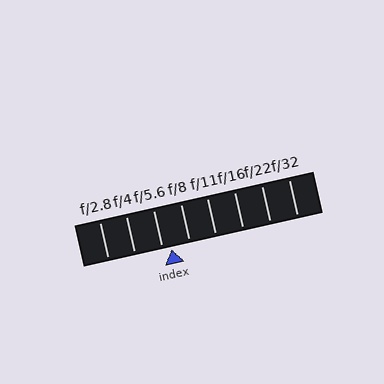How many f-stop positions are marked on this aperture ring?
There are 8 f-stop positions marked.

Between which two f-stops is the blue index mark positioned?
The index mark is between f/5.6 and f/8.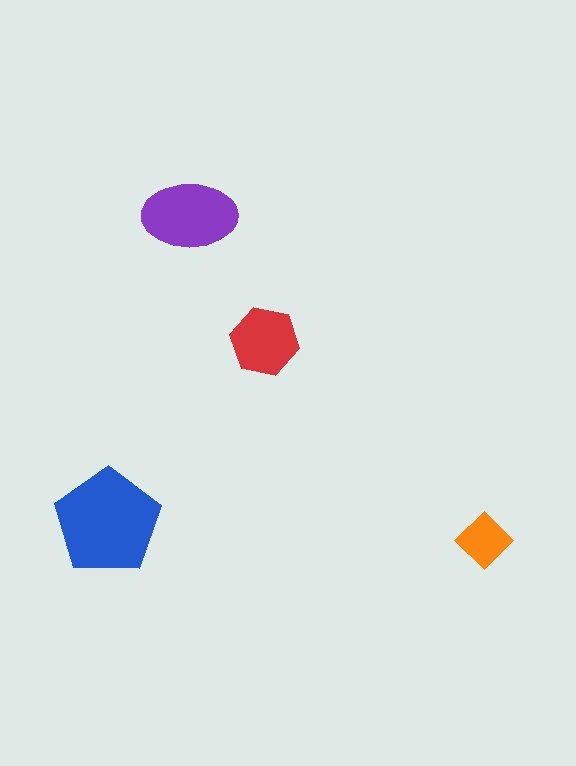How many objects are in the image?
There are 4 objects in the image.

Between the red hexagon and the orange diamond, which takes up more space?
The red hexagon.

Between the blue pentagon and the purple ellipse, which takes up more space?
The blue pentagon.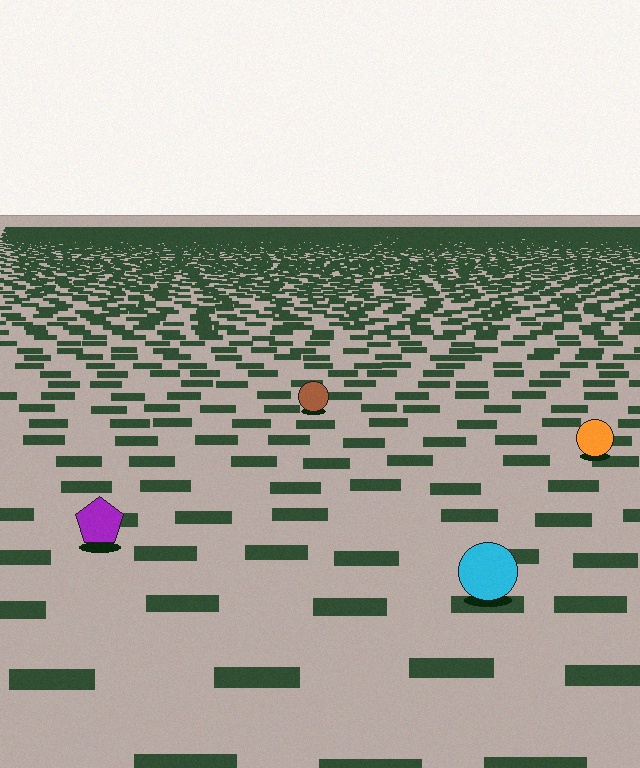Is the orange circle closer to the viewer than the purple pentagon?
No. The purple pentagon is closer — you can tell from the texture gradient: the ground texture is coarser near it.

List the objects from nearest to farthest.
From nearest to farthest: the cyan circle, the purple pentagon, the orange circle, the brown circle.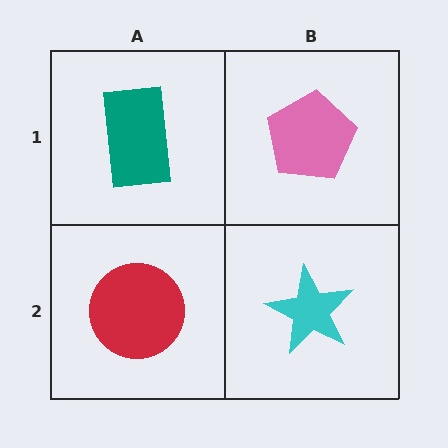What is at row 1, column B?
A pink pentagon.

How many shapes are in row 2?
2 shapes.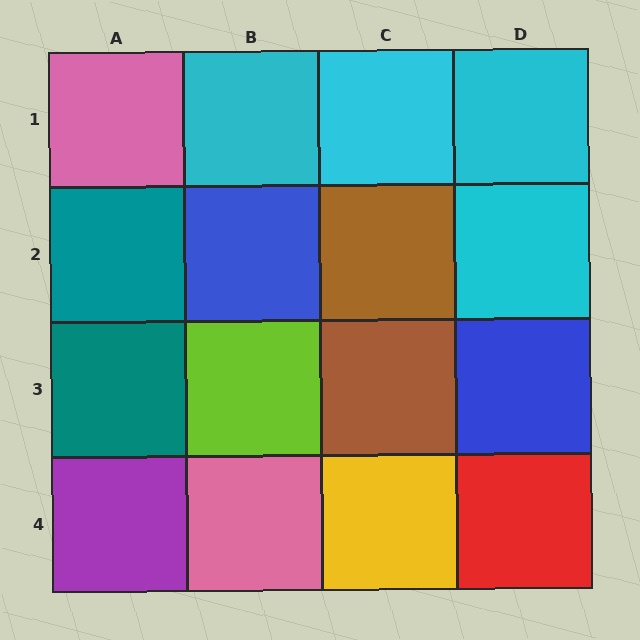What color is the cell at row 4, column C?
Yellow.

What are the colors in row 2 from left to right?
Teal, blue, brown, cyan.